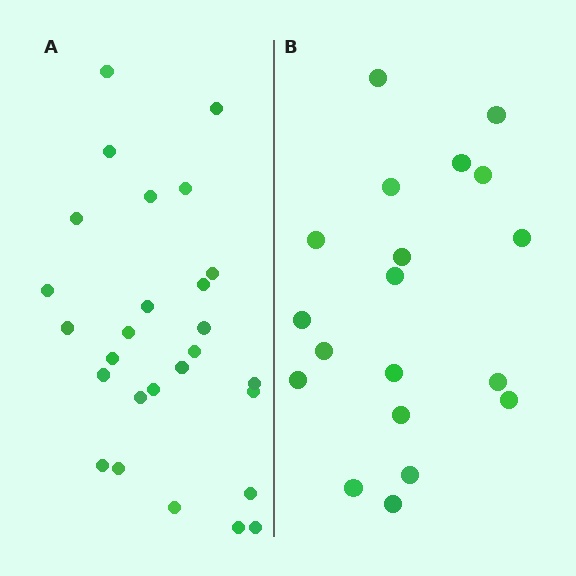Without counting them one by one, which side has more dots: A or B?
Region A (the left region) has more dots.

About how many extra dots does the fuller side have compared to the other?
Region A has roughly 8 or so more dots than region B.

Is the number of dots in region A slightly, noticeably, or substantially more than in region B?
Region A has noticeably more, but not dramatically so. The ratio is roughly 1.4 to 1.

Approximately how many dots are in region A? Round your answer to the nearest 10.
About 30 dots. (The exact count is 27, which rounds to 30.)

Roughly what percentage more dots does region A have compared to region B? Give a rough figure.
About 40% more.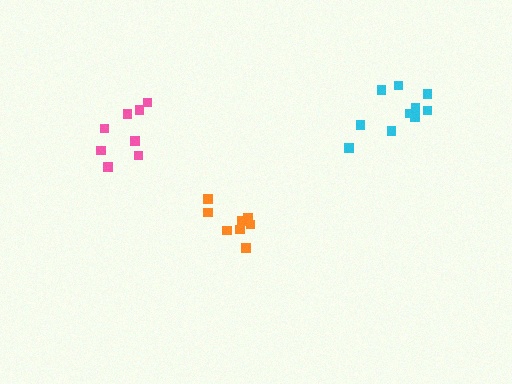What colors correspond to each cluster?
The clusters are colored: orange, cyan, pink.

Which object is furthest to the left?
The pink cluster is leftmost.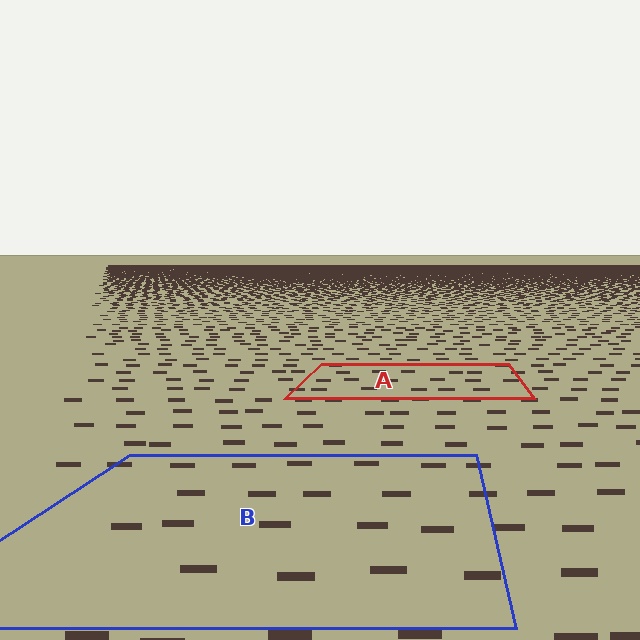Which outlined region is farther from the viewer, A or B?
Region A is farther from the viewer — the texture elements inside it appear smaller and more densely packed.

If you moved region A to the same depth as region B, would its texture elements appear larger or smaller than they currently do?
They would appear larger. At a closer depth, the same texture elements are projected at a bigger on-screen size.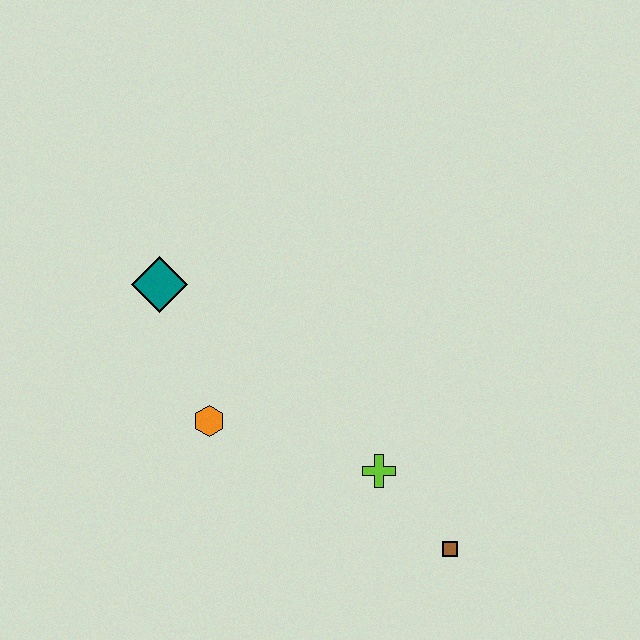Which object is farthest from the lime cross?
The teal diamond is farthest from the lime cross.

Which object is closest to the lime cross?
The brown square is closest to the lime cross.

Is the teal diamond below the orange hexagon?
No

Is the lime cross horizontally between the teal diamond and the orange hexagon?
No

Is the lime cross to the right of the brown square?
No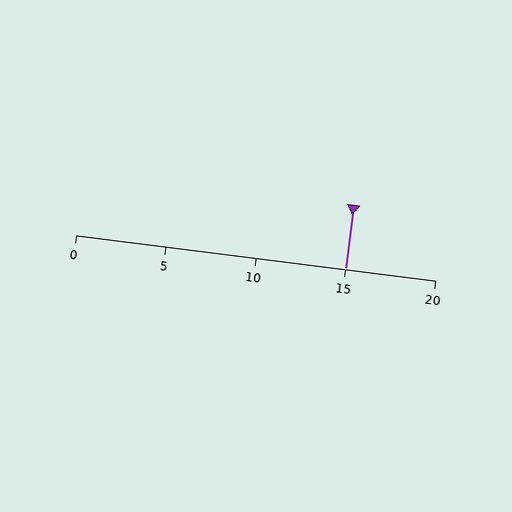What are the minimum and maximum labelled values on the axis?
The axis runs from 0 to 20.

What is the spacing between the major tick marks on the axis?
The major ticks are spaced 5 apart.